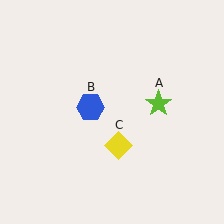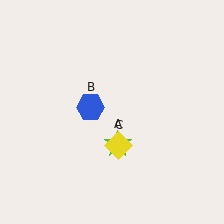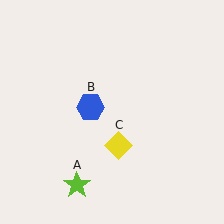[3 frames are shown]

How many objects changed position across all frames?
1 object changed position: lime star (object A).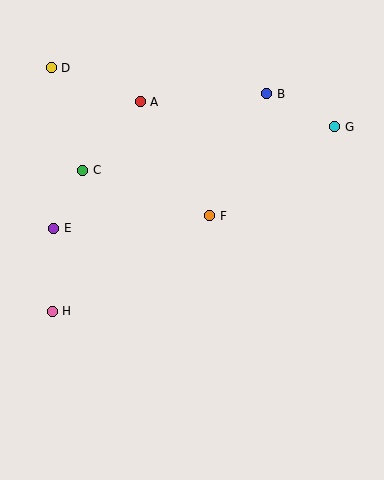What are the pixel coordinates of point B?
Point B is at (267, 94).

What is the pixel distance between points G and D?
The distance between G and D is 289 pixels.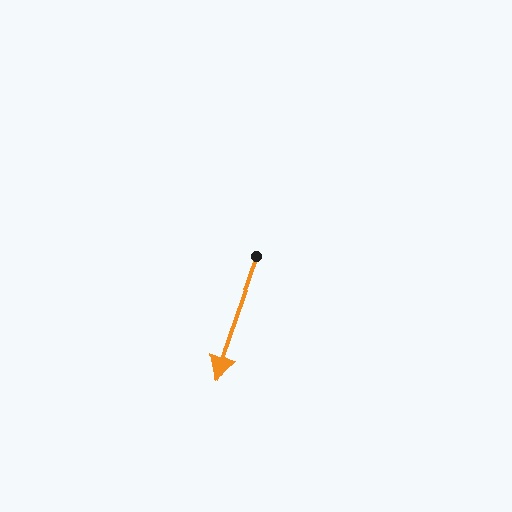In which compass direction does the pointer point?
South.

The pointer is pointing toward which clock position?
Roughly 7 o'clock.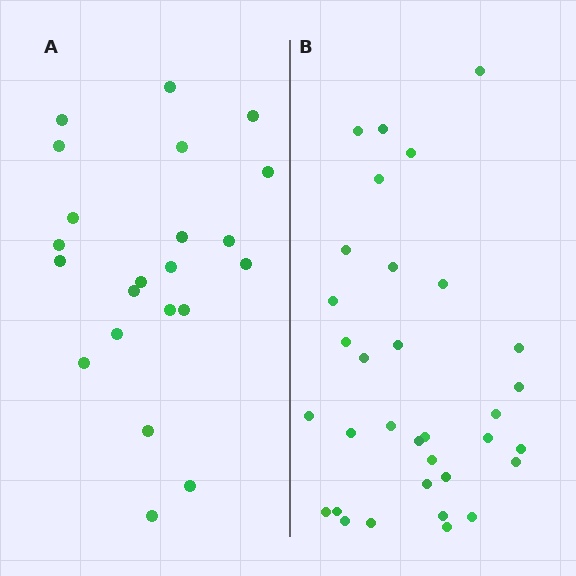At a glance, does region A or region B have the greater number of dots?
Region B (the right region) has more dots.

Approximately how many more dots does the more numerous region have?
Region B has roughly 12 or so more dots than region A.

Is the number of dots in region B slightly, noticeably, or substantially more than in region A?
Region B has substantially more. The ratio is roughly 1.5 to 1.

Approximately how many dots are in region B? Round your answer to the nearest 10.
About 30 dots. (The exact count is 33, which rounds to 30.)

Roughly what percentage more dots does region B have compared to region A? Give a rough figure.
About 50% more.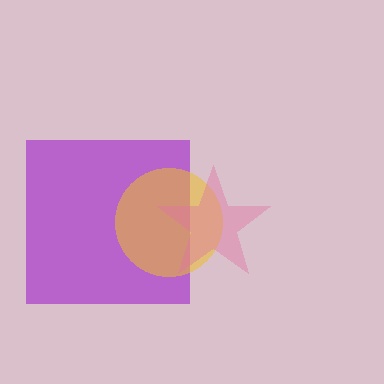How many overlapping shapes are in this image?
There are 3 overlapping shapes in the image.